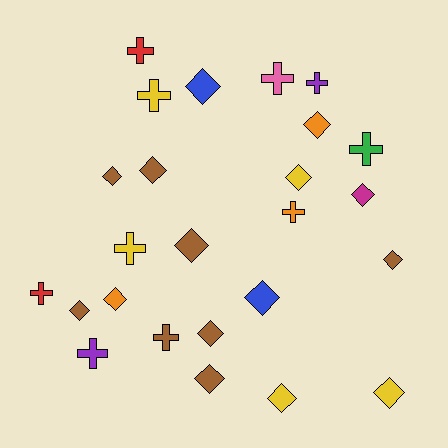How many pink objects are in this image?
There is 1 pink object.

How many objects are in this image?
There are 25 objects.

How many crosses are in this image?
There are 10 crosses.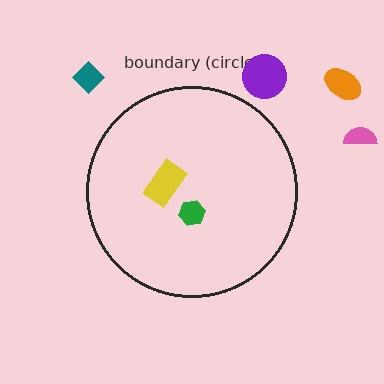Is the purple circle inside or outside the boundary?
Outside.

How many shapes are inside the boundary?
2 inside, 4 outside.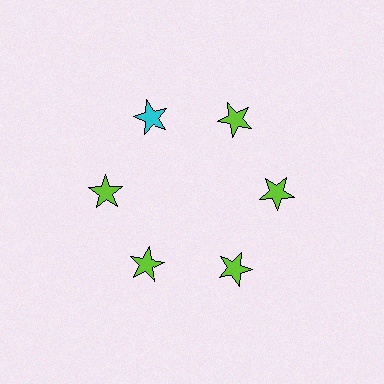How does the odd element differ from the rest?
It has a different color: cyan instead of lime.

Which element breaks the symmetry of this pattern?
The cyan star at roughly the 11 o'clock position breaks the symmetry. All other shapes are lime stars.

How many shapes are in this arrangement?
There are 6 shapes arranged in a ring pattern.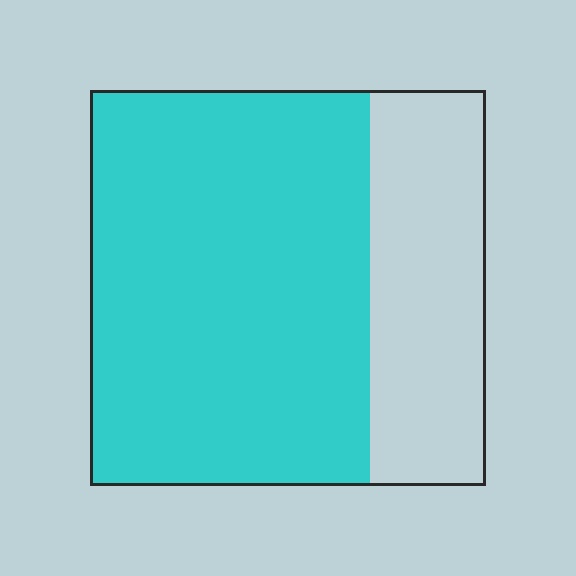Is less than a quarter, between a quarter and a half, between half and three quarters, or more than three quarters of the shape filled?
Between half and three quarters.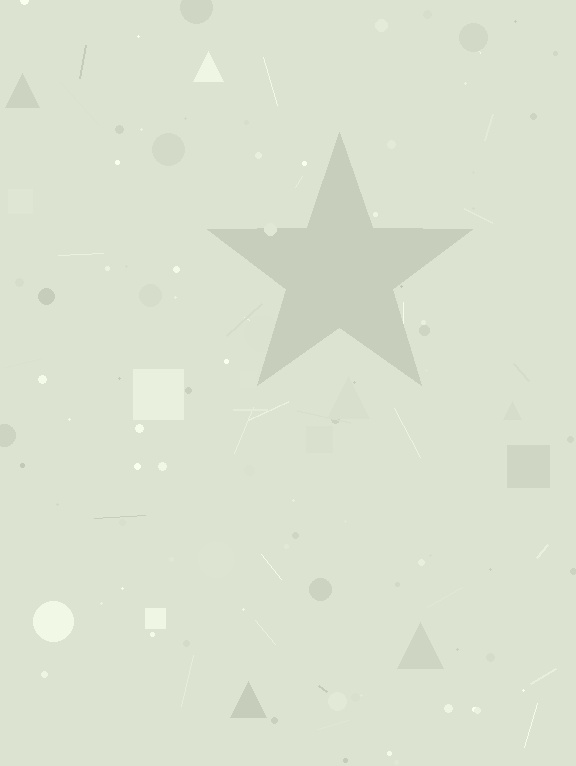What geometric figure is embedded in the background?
A star is embedded in the background.